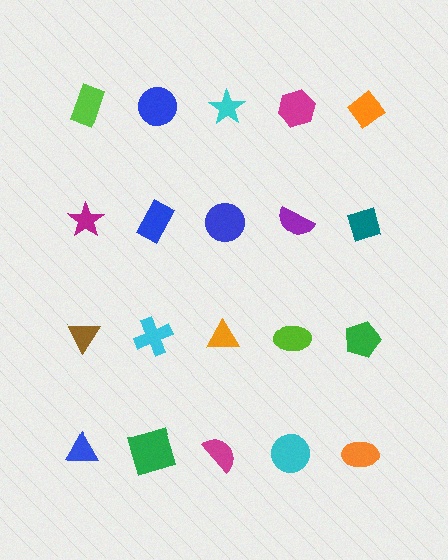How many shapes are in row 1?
5 shapes.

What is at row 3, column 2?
A cyan cross.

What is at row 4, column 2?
A green square.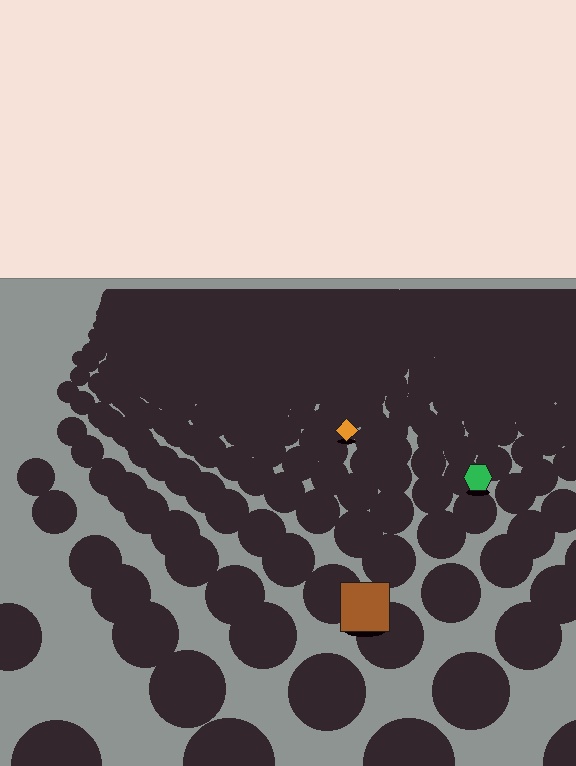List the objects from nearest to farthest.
From nearest to farthest: the brown square, the green hexagon, the orange diamond.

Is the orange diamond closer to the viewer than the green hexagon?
No. The green hexagon is closer — you can tell from the texture gradient: the ground texture is coarser near it.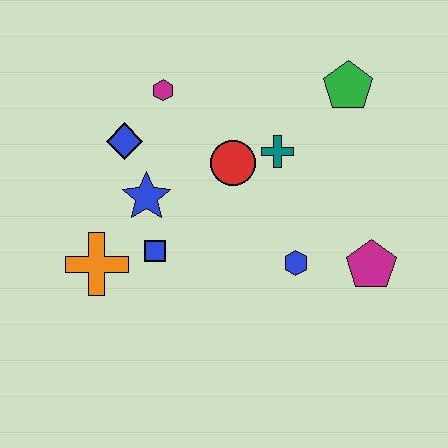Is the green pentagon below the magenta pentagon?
No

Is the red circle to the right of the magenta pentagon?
No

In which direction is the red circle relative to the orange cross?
The red circle is to the right of the orange cross.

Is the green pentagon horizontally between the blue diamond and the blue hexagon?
No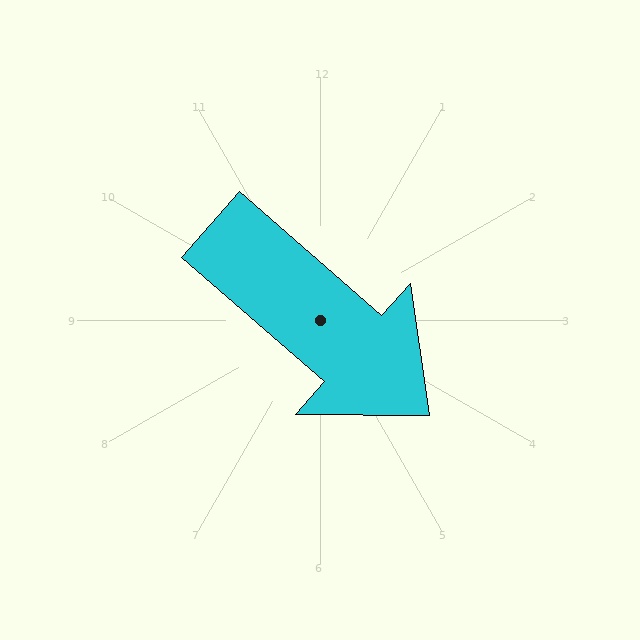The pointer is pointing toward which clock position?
Roughly 4 o'clock.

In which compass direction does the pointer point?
Southeast.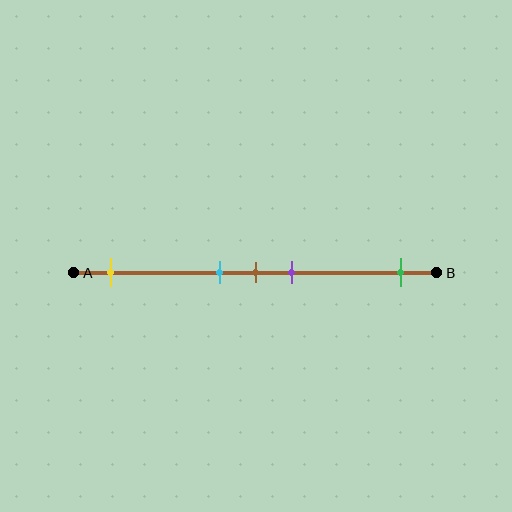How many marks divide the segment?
There are 5 marks dividing the segment.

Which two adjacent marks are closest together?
The cyan and brown marks are the closest adjacent pair.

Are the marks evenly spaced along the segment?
No, the marks are not evenly spaced.